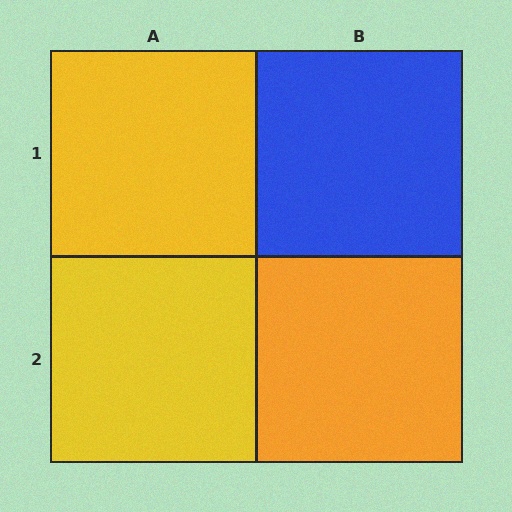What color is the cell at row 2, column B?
Orange.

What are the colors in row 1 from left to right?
Yellow, blue.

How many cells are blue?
1 cell is blue.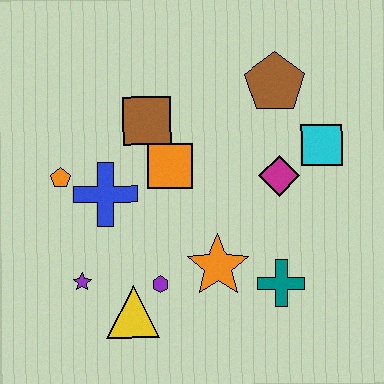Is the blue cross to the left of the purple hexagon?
Yes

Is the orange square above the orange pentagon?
Yes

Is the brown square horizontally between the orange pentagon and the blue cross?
No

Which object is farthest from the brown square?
The teal cross is farthest from the brown square.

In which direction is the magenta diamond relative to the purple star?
The magenta diamond is to the right of the purple star.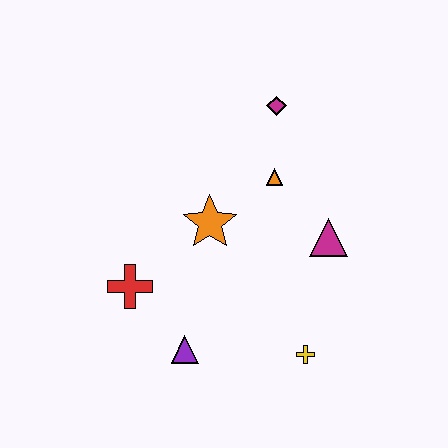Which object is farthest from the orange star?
The yellow cross is farthest from the orange star.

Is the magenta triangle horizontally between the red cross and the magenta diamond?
No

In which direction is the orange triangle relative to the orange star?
The orange triangle is to the right of the orange star.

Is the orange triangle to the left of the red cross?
No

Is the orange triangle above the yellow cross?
Yes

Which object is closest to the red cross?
The purple triangle is closest to the red cross.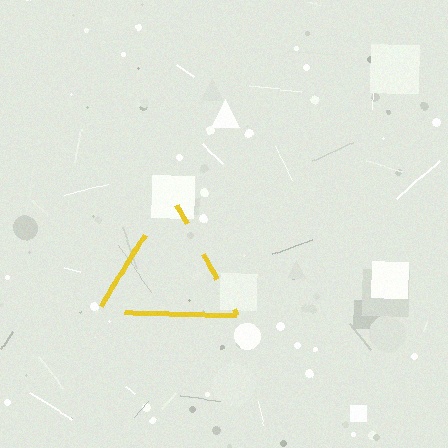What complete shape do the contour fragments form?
The contour fragments form a triangle.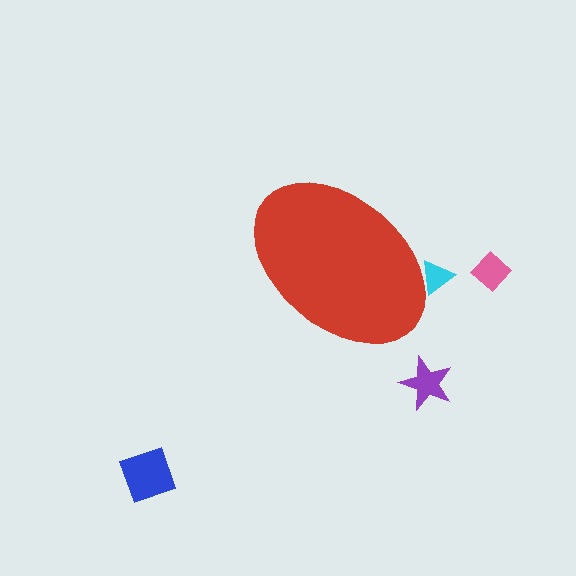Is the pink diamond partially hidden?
No, the pink diamond is fully visible.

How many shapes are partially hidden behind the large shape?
1 shape is partially hidden.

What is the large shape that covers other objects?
A red ellipse.